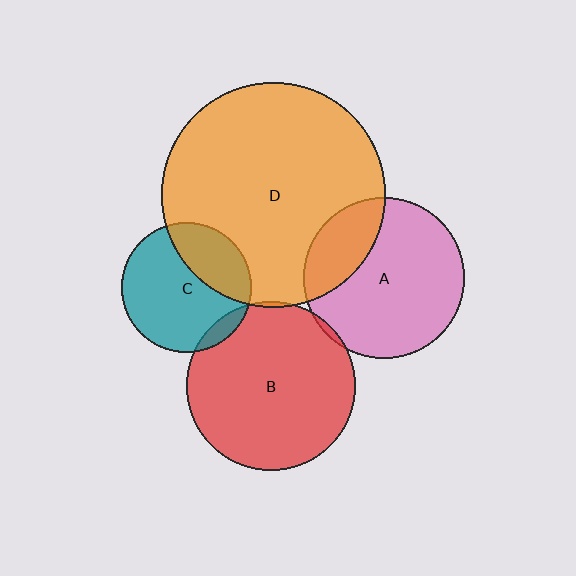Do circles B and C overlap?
Yes.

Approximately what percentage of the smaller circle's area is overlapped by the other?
Approximately 5%.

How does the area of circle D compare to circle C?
Approximately 3.0 times.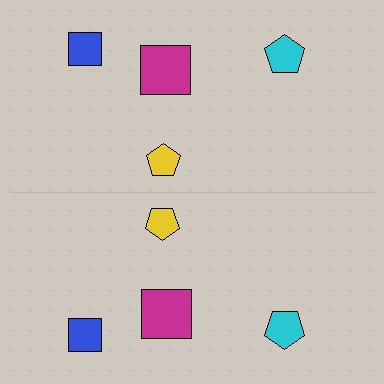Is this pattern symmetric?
Yes, this pattern has bilateral (reflection) symmetry.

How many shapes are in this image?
There are 8 shapes in this image.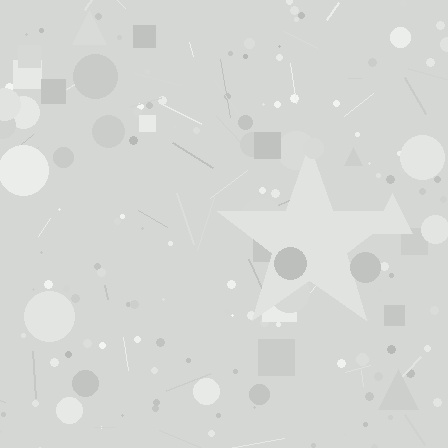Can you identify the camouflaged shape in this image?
The camouflaged shape is a star.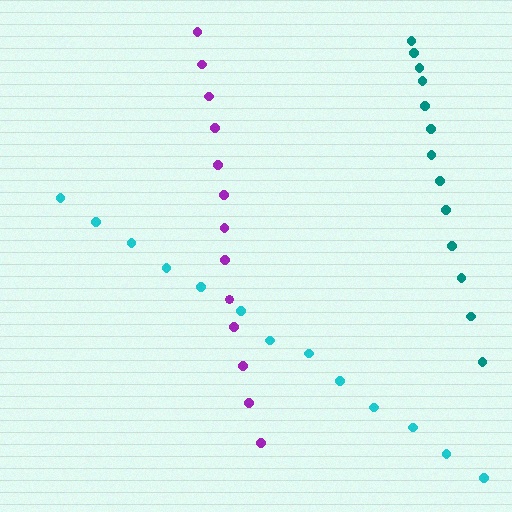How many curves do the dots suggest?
There are 3 distinct paths.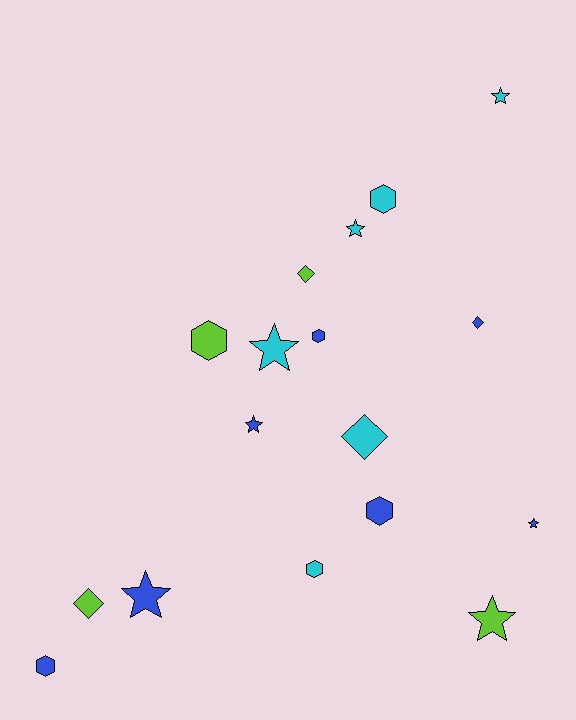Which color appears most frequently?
Blue, with 7 objects.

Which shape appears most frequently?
Star, with 7 objects.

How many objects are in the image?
There are 17 objects.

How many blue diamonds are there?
There is 1 blue diamond.